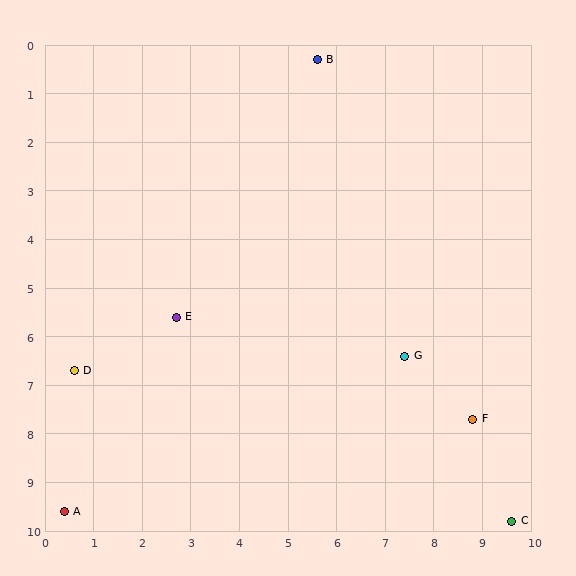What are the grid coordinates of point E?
Point E is at approximately (2.7, 5.6).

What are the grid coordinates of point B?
Point B is at approximately (5.6, 0.3).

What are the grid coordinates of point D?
Point D is at approximately (0.6, 6.7).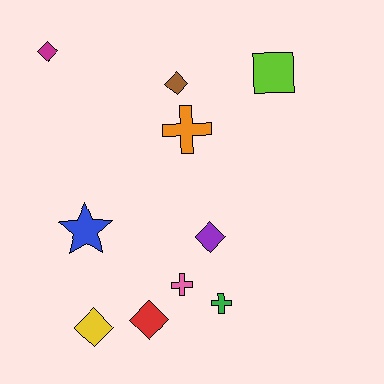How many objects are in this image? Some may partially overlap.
There are 10 objects.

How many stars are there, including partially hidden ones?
There is 1 star.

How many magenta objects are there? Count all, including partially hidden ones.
There is 1 magenta object.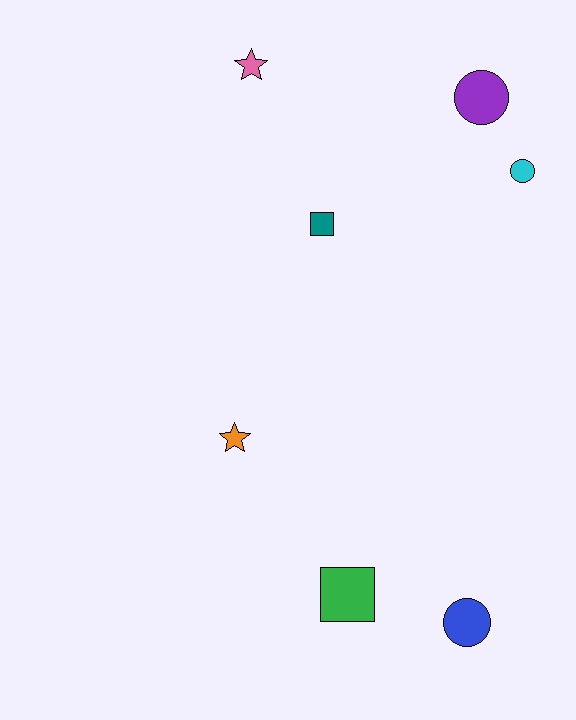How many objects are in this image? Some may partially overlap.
There are 7 objects.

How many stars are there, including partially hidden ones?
There are 2 stars.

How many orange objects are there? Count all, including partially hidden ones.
There is 1 orange object.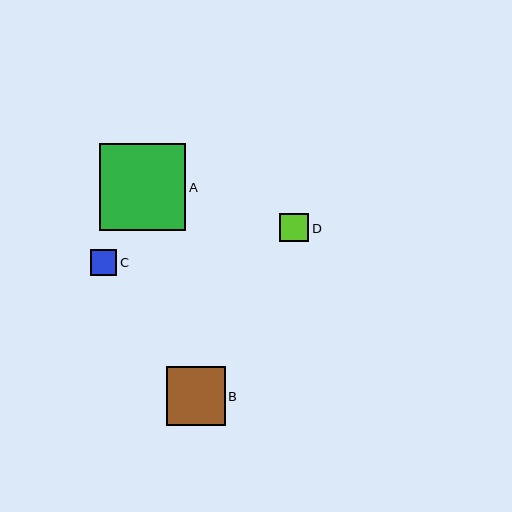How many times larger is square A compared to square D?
Square A is approximately 3.0 times the size of square D.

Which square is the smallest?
Square C is the smallest with a size of approximately 26 pixels.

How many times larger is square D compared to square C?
Square D is approximately 1.1 times the size of square C.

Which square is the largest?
Square A is the largest with a size of approximately 87 pixels.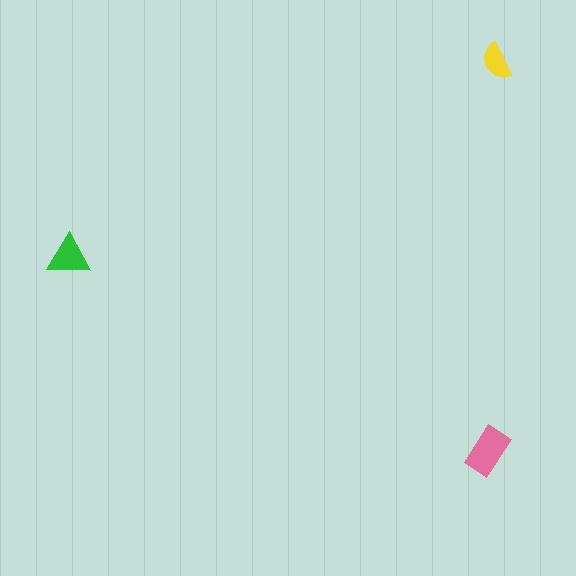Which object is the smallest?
The yellow semicircle.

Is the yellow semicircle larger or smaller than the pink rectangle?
Smaller.